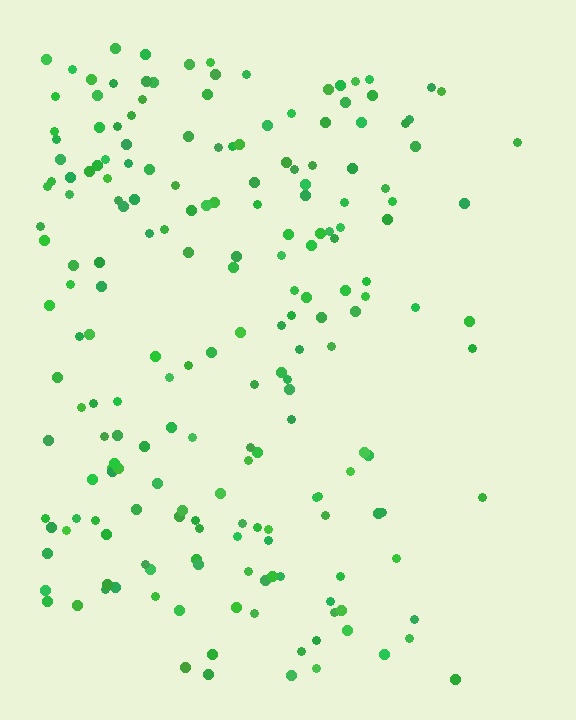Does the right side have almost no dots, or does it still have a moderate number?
Still a moderate number, just noticeably fewer than the left.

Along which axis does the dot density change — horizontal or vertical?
Horizontal.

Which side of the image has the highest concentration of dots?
The left.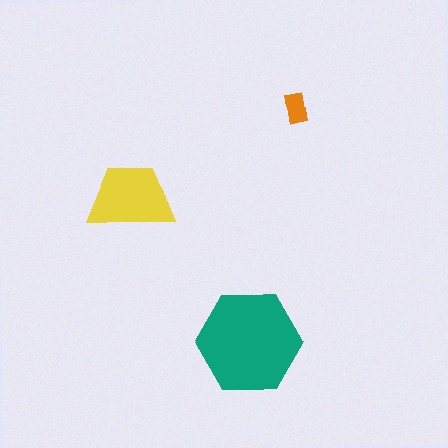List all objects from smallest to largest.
The orange rectangle, the yellow trapezoid, the teal hexagon.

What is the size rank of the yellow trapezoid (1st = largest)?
2nd.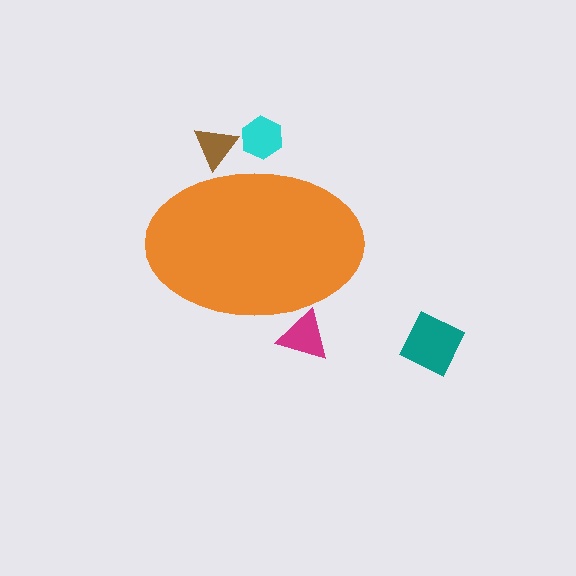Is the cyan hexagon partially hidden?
Yes, the cyan hexagon is partially hidden behind the orange ellipse.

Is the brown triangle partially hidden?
Yes, the brown triangle is partially hidden behind the orange ellipse.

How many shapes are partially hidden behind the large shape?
3 shapes are partially hidden.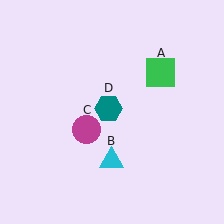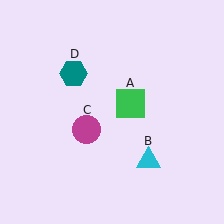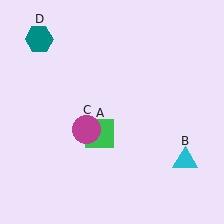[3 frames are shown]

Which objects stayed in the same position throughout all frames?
Magenta circle (object C) remained stationary.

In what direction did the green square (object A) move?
The green square (object A) moved down and to the left.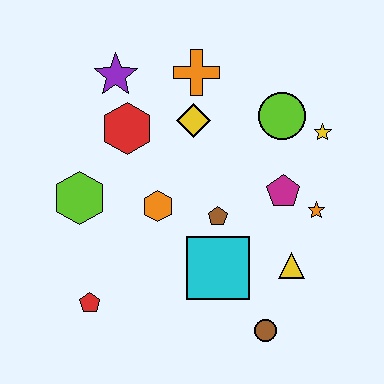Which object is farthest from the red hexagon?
The brown circle is farthest from the red hexagon.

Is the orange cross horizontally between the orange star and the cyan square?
No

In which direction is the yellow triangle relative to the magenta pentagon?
The yellow triangle is below the magenta pentagon.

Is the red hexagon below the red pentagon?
No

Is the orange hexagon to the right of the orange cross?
No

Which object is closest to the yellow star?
The lime circle is closest to the yellow star.